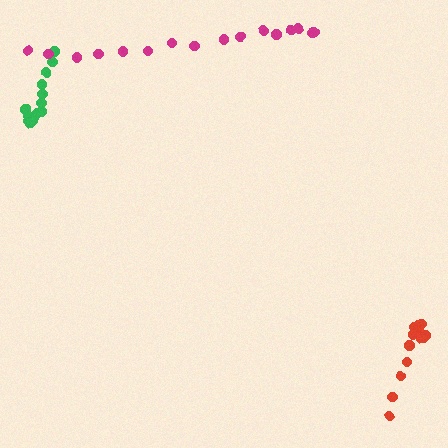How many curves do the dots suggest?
There are 3 distinct paths.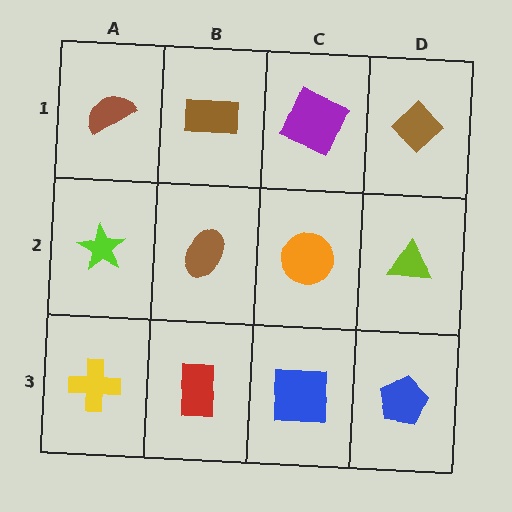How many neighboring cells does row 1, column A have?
2.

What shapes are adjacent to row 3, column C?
An orange circle (row 2, column C), a red rectangle (row 3, column B), a blue pentagon (row 3, column D).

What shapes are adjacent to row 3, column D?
A lime triangle (row 2, column D), a blue square (row 3, column C).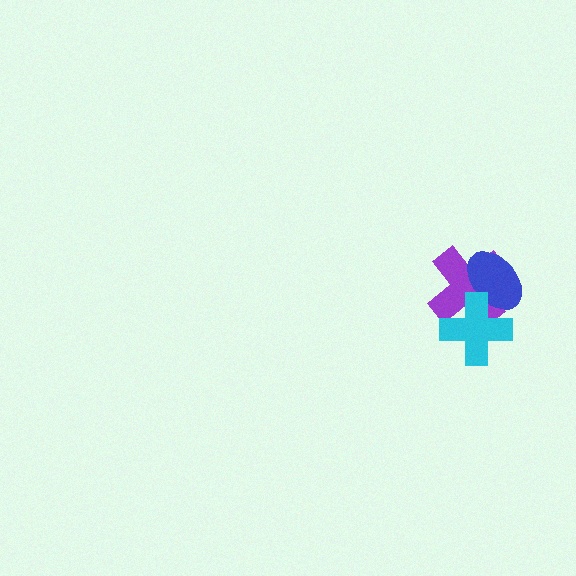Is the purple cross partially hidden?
Yes, it is partially covered by another shape.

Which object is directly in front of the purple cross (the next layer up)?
The blue ellipse is directly in front of the purple cross.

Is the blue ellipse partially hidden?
Yes, it is partially covered by another shape.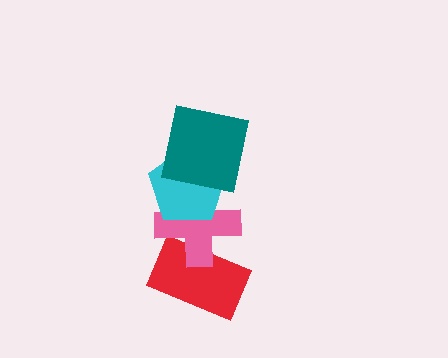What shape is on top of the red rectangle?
The pink cross is on top of the red rectangle.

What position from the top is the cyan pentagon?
The cyan pentagon is 2nd from the top.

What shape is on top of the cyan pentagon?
The teal square is on top of the cyan pentagon.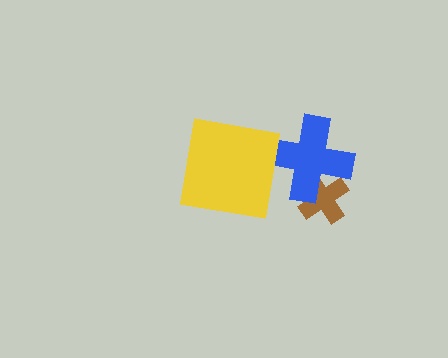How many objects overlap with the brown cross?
1 object overlaps with the brown cross.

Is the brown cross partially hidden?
Yes, it is partially covered by another shape.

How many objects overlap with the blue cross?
1 object overlaps with the blue cross.